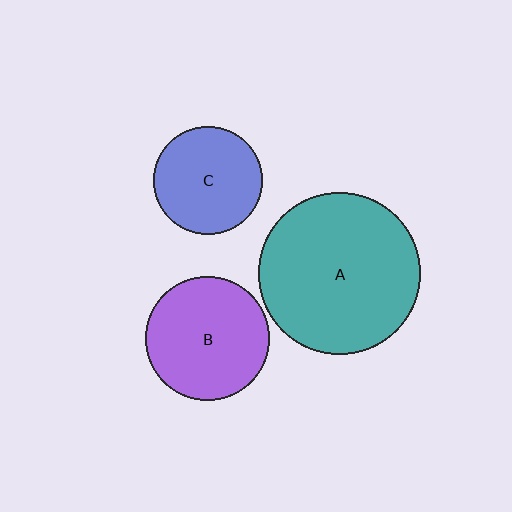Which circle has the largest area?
Circle A (teal).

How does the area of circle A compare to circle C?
Approximately 2.2 times.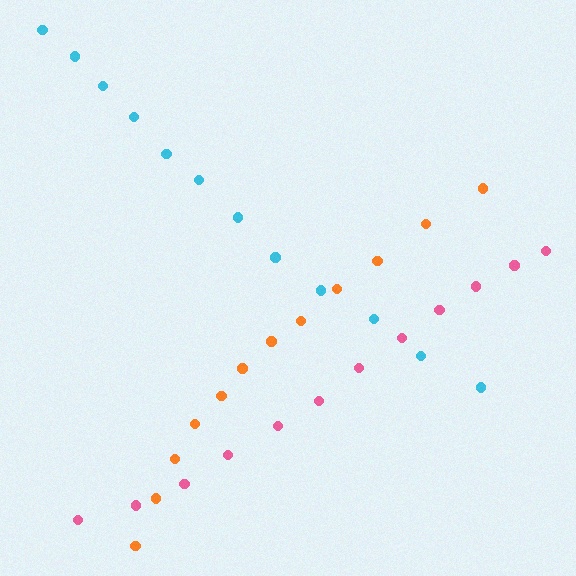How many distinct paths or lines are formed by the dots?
There are 3 distinct paths.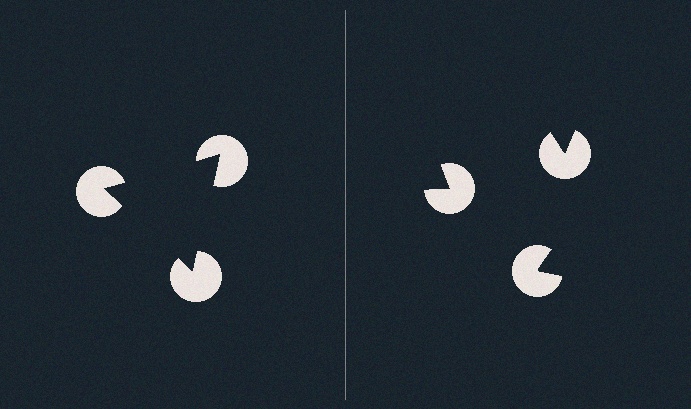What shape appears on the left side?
An illusory triangle.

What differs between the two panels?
The pac-man discs are positioned identically on both sides; only the wedge orientations differ. On the left they align to a triangle; on the right they are misaligned.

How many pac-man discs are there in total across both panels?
6 — 3 on each side.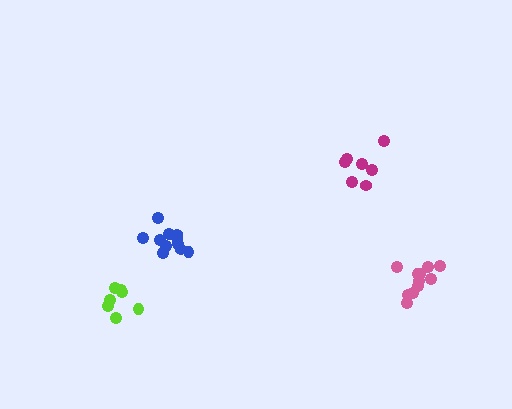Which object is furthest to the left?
The lime cluster is leftmost.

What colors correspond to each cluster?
The clusters are colored: pink, lime, blue, magenta.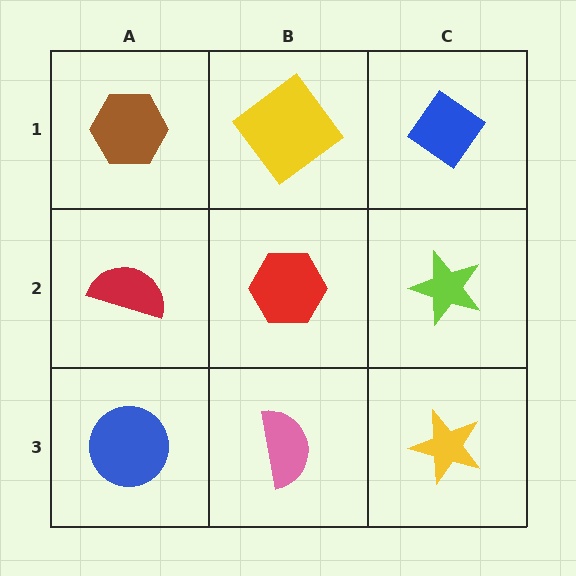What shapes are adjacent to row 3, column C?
A lime star (row 2, column C), a pink semicircle (row 3, column B).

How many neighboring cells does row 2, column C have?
3.